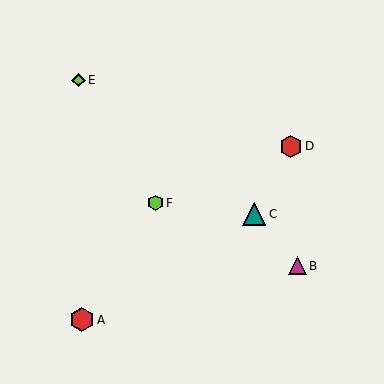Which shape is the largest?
The red hexagon (labeled A) is the largest.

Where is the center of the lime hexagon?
The center of the lime hexagon is at (155, 203).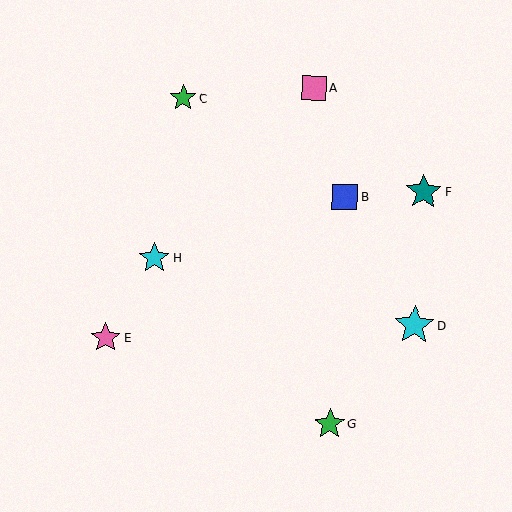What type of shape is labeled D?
Shape D is a cyan star.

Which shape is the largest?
The cyan star (labeled D) is the largest.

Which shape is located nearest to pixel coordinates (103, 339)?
The pink star (labeled E) at (106, 337) is nearest to that location.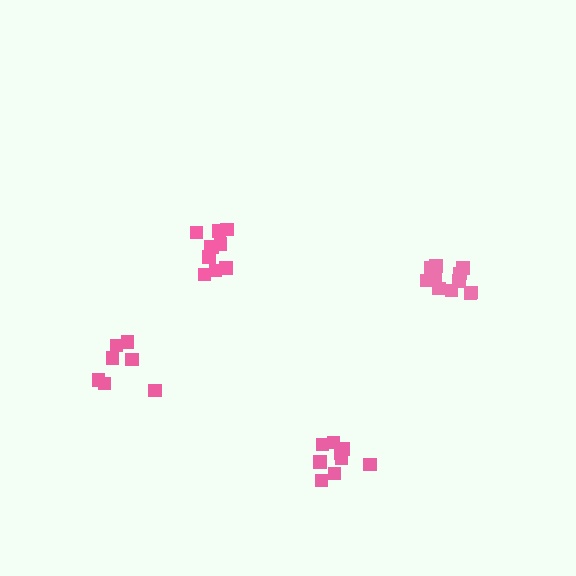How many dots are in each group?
Group 1: 10 dots, Group 2: 9 dots, Group 3: 7 dots, Group 4: 11 dots (37 total).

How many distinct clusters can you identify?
There are 4 distinct clusters.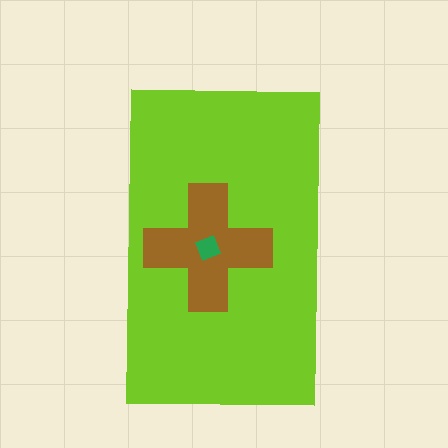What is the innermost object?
The green square.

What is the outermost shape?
The lime rectangle.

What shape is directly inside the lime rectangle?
The brown cross.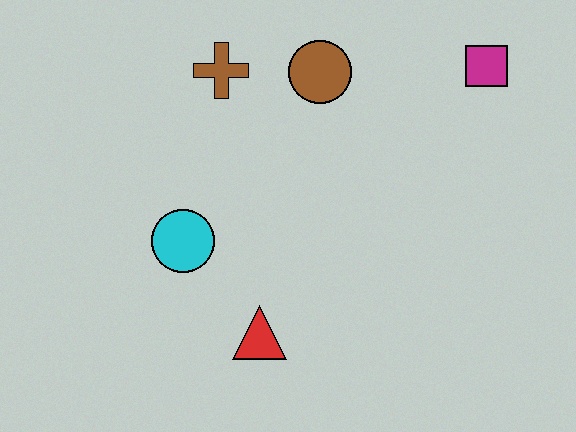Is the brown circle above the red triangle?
Yes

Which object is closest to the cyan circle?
The red triangle is closest to the cyan circle.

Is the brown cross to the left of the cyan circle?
No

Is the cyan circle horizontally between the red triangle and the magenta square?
No